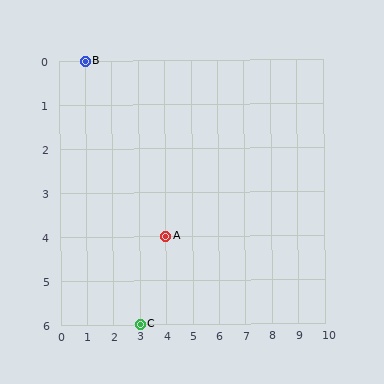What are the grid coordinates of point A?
Point A is at grid coordinates (4, 4).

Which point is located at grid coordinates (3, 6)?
Point C is at (3, 6).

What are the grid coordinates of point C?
Point C is at grid coordinates (3, 6).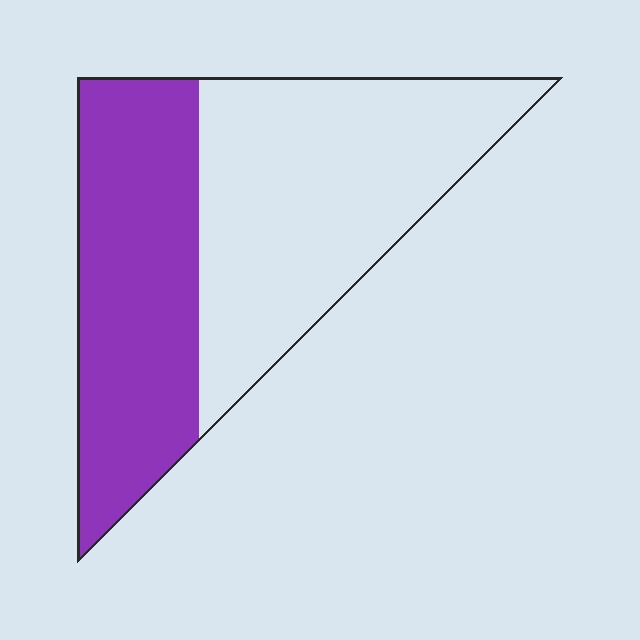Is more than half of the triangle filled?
No.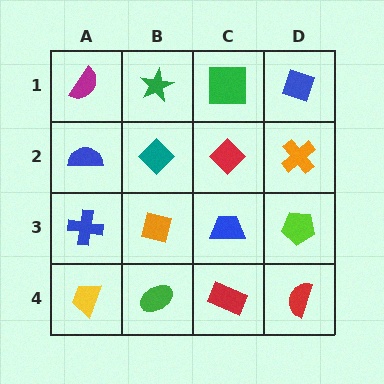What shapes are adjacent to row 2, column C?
A green square (row 1, column C), a blue trapezoid (row 3, column C), a teal diamond (row 2, column B), an orange cross (row 2, column D).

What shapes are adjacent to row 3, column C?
A red diamond (row 2, column C), a red rectangle (row 4, column C), an orange square (row 3, column B), a lime pentagon (row 3, column D).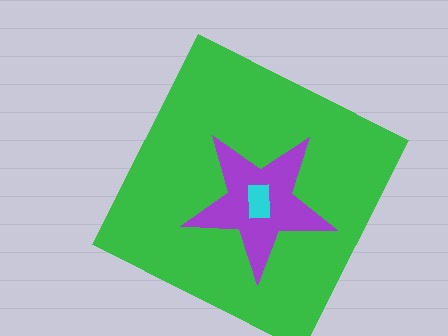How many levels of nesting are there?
3.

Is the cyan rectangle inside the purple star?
Yes.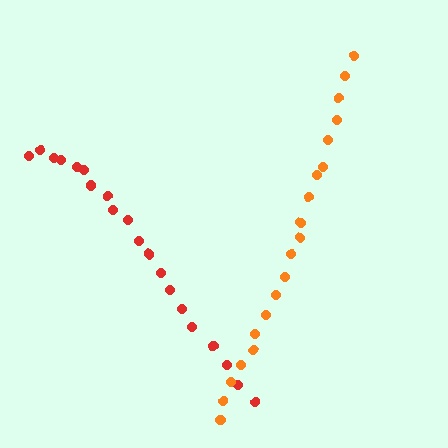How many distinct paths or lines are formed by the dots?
There are 2 distinct paths.